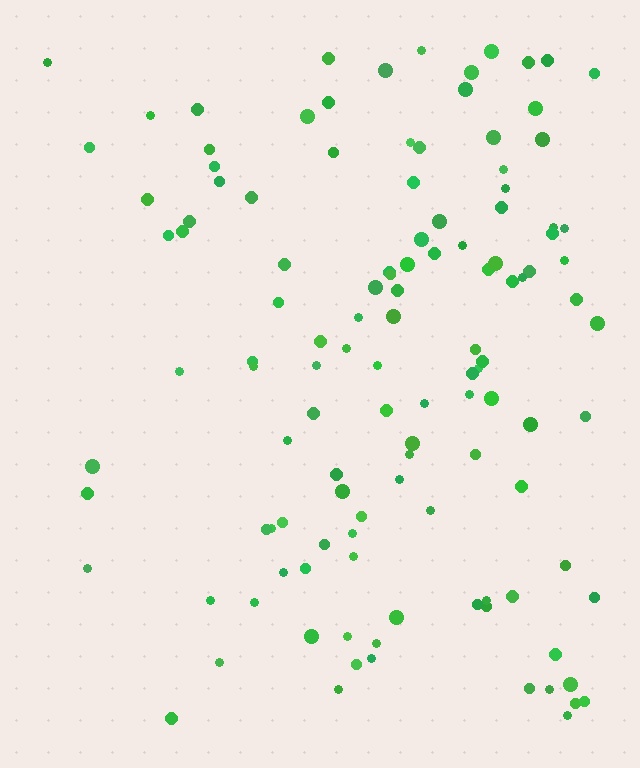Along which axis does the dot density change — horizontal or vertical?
Horizontal.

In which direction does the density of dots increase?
From left to right, with the right side densest.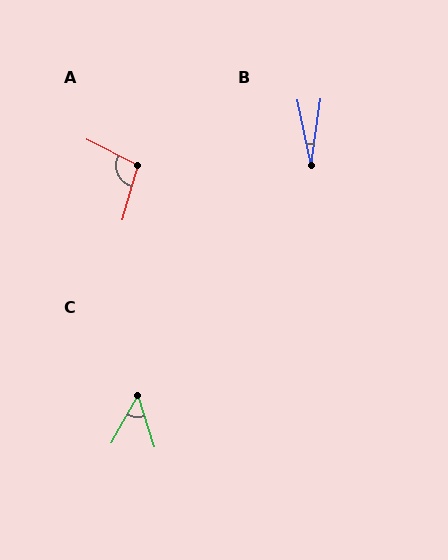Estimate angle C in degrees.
Approximately 47 degrees.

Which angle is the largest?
A, at approximately 100 degrees.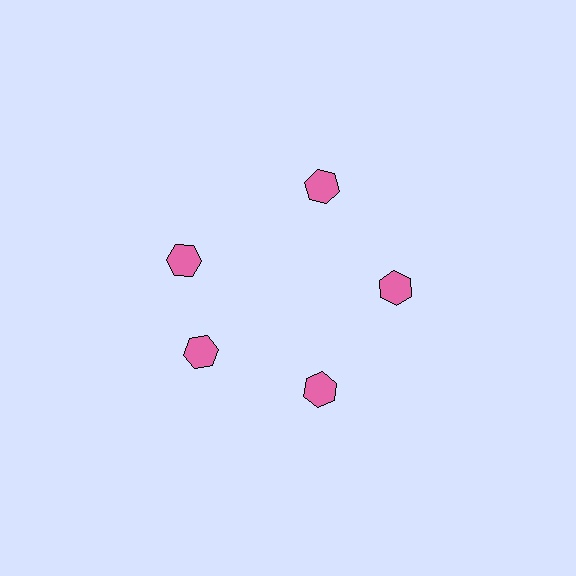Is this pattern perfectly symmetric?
No. The 5 pink hexagons are arranged in a ring, but one element near the 10 o'clock position is rotated out of alignment along the ring, breaking the 5-fold rotational symmetry.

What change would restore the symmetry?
The symmetry would be restored by rotating it back into even spacing with its neighbors so that all 5 hexagons sit at equal angles and equal distance from the center.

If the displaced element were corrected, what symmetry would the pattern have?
It would have 5-fold rotational symmetry — the pattern would map onto itself every 72 degrees.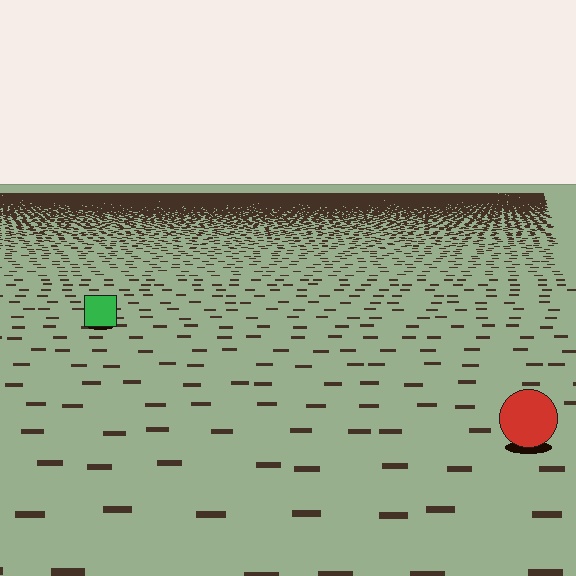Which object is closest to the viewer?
The red circle is closest. The texture marks near it are larger and more spread out.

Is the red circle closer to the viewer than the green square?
Yes. The red circle is closer — you can tell from the texture gradient: the ground texture is coarser near it.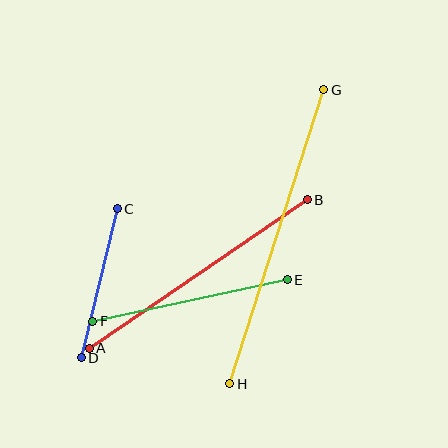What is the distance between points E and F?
The distance is approximately 199 pixels.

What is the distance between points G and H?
The distance is approximately 309 pixels.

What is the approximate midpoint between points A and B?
The midpoint is at approximately (198, 274) pixels.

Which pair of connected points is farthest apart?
Points G and H are farthest apart.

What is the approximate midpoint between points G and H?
The midpoint is at approximately (277, 237) pixels.